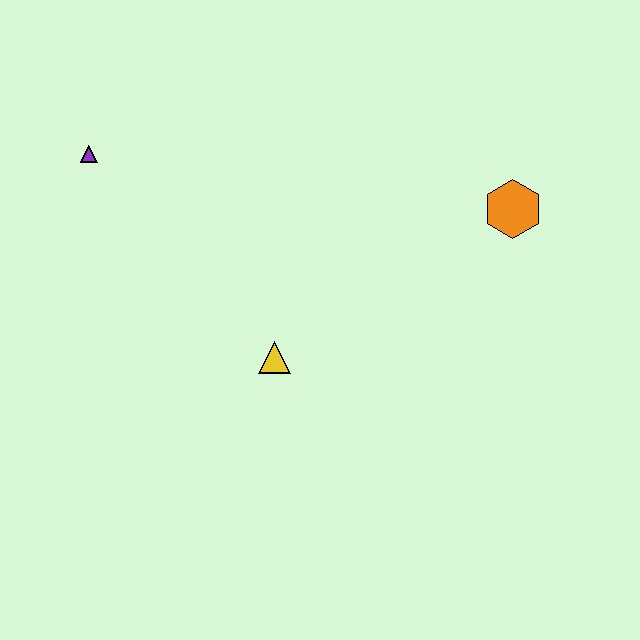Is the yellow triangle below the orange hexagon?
Yes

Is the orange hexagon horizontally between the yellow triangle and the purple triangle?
No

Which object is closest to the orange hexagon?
The yellow triangle is closest to the orange hexagon.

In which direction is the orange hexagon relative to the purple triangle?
The orange hexagon is to the right of the purple triangle.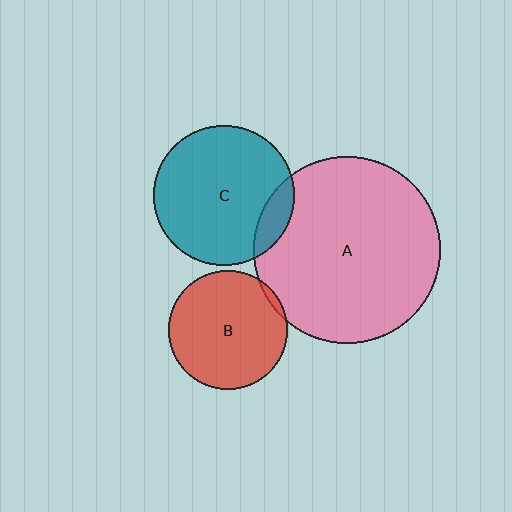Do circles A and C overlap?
Yes.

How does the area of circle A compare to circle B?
Approximately 2.5 times.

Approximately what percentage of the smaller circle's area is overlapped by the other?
Approximately 10%.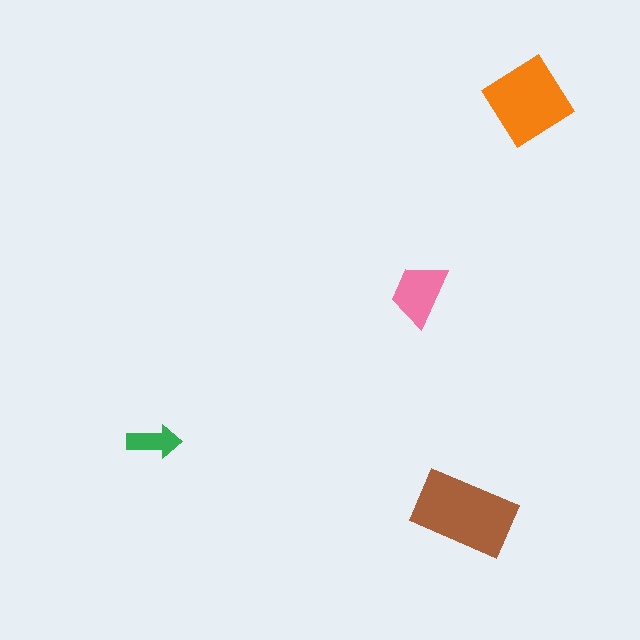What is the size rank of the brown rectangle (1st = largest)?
1st.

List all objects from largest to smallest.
The brown rectangle, the orange diamond, the pink trapezoid, the green arrow.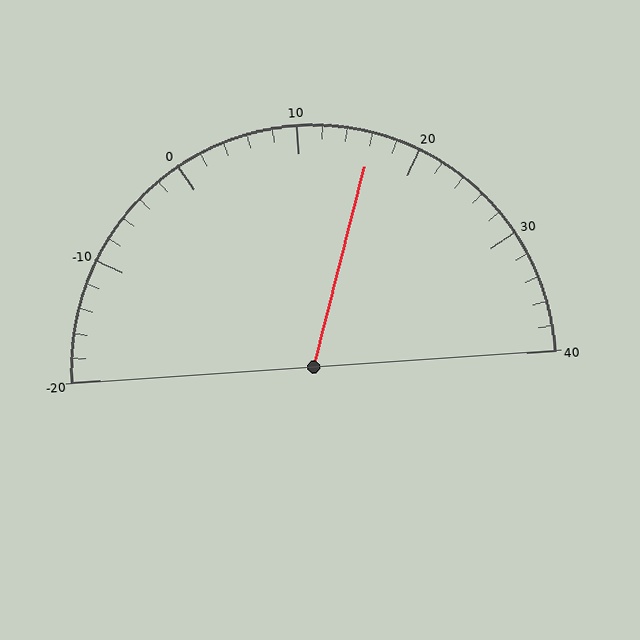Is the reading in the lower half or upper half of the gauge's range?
The reading is in the upper half of the range (-20 to 40).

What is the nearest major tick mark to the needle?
The nearest major tick mark is 20.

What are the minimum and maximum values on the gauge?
The gauge ranges from -20 to 40.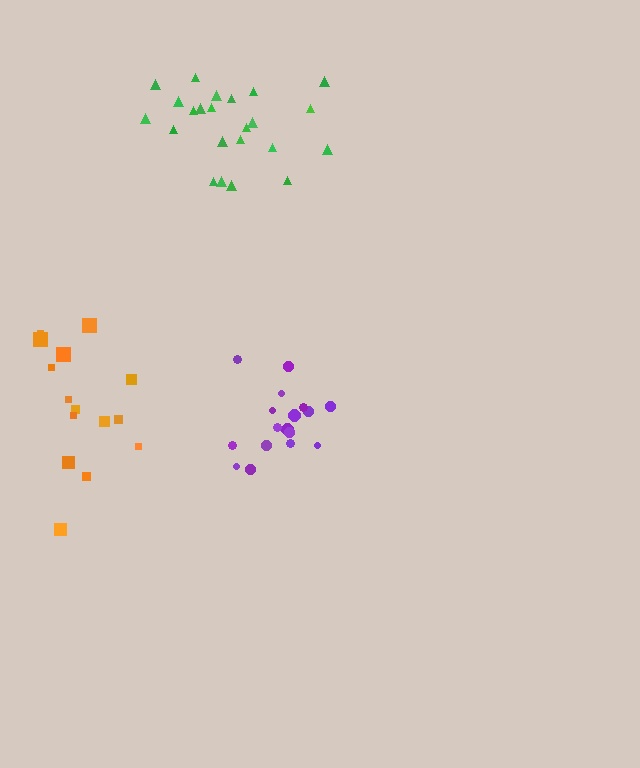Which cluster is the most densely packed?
Green.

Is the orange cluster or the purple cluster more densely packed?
Purple.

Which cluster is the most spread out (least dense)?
Orange.